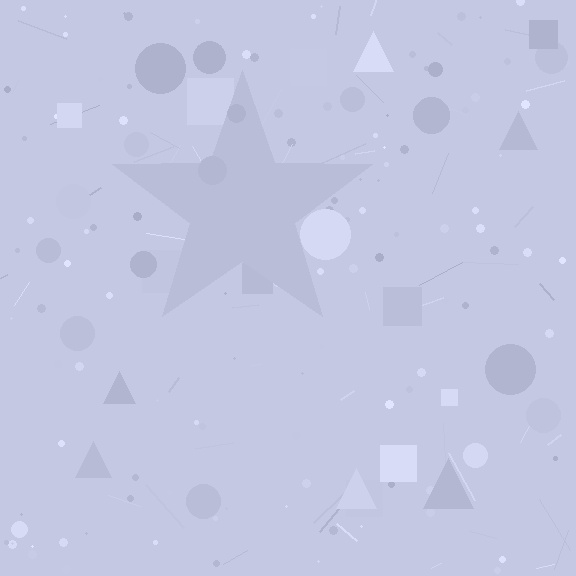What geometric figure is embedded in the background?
A star is embedded in the background.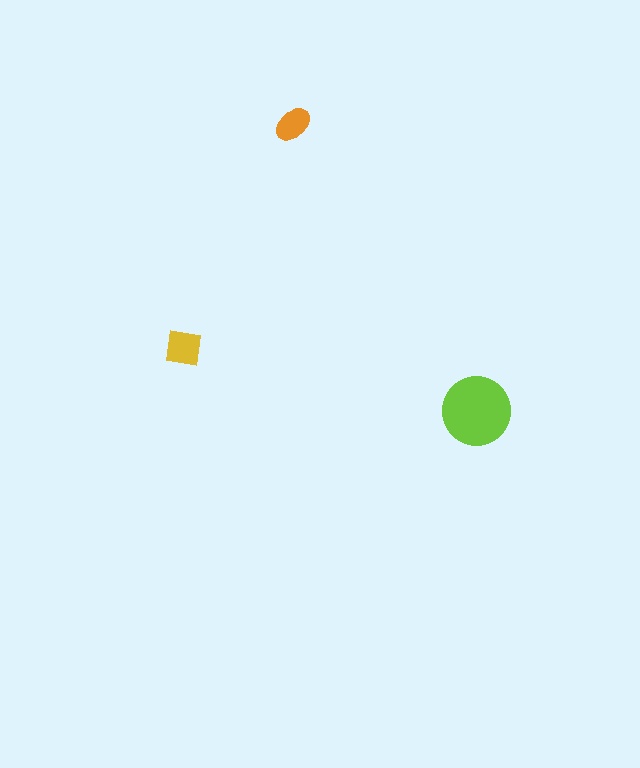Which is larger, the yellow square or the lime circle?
The lime circle.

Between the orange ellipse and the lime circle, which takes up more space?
The lime circle.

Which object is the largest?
The lime circle.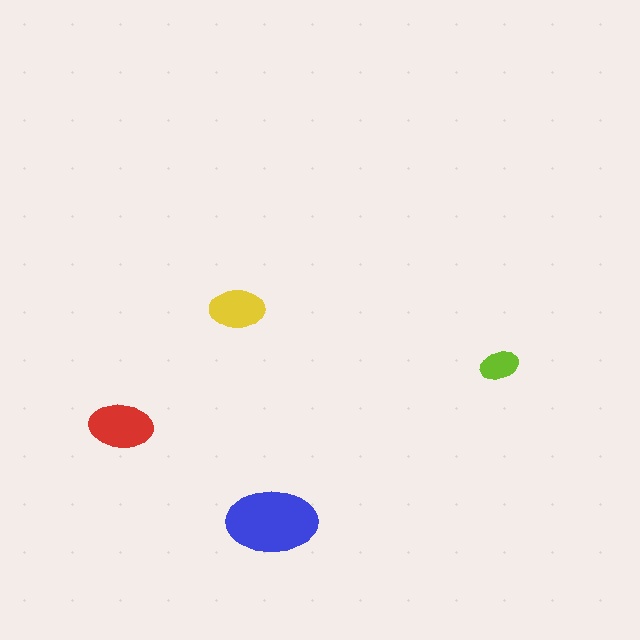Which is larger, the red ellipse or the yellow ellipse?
The red one.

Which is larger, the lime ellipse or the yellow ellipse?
The yellow one.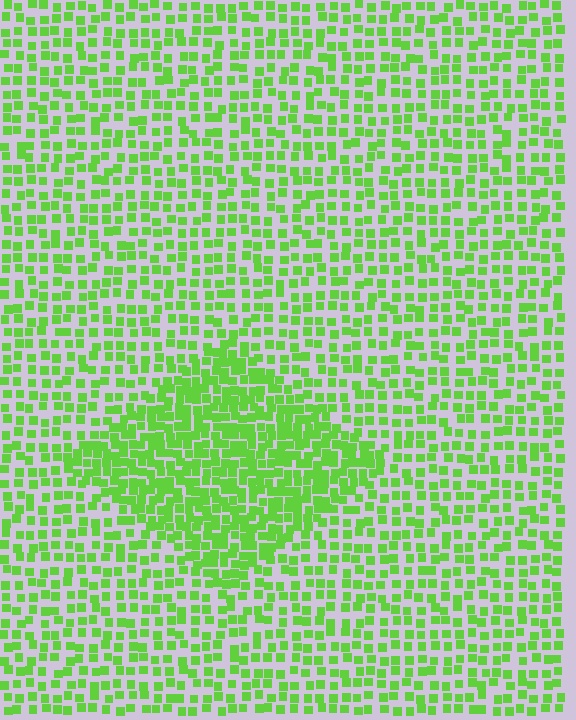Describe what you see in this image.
The image contains small lime elements arranged at two different densities. A diamond-shaped region is visible where the elements are more densely packed than the surrounding area.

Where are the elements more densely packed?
The elements are more densely packed inside the diamond boundary.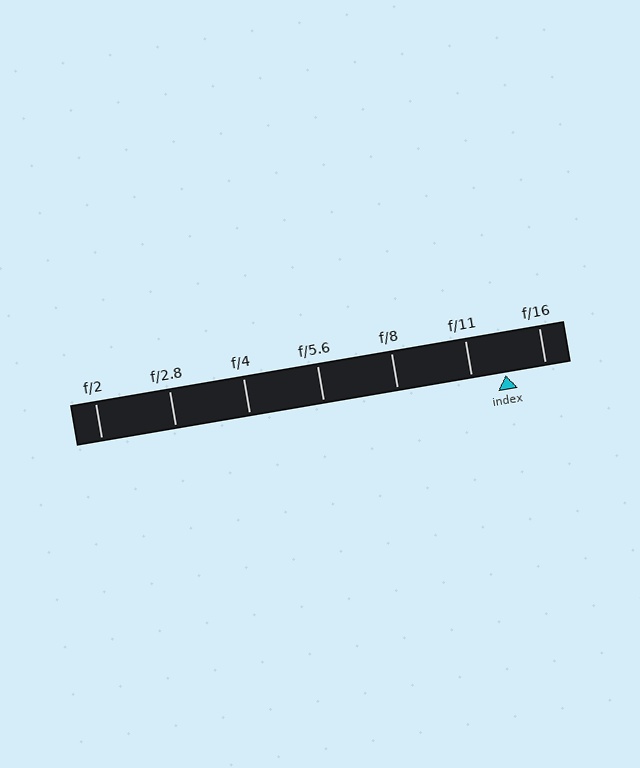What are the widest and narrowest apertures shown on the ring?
The widest aperture shown is f/2 and the narrowest is f/16.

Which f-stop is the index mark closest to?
The index mark is closest to f/11.